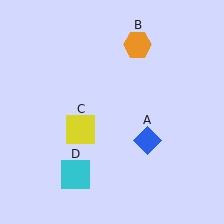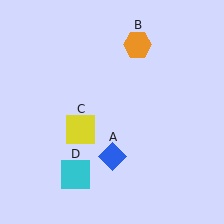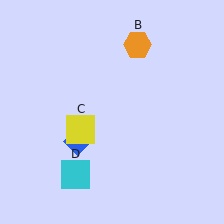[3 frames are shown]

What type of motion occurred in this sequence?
The blue diamond (object A) rotated clockwise around the center of the scene.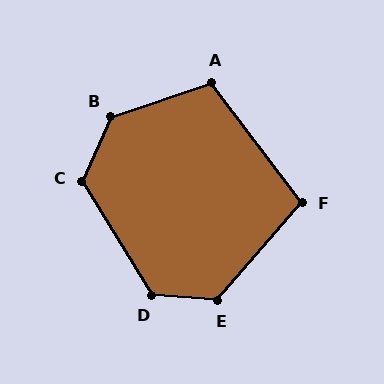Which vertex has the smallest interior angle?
F, at approximately 102 degrees.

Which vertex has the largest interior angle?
B, at approximately 133 degrees.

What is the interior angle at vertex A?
Approximately 109 degrees (obtuse).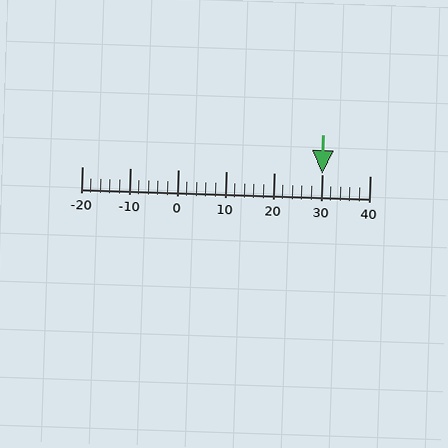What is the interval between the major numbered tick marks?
The major tick marks are spaced 10 units apart.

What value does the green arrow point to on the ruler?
The green arrow points to approximately 30.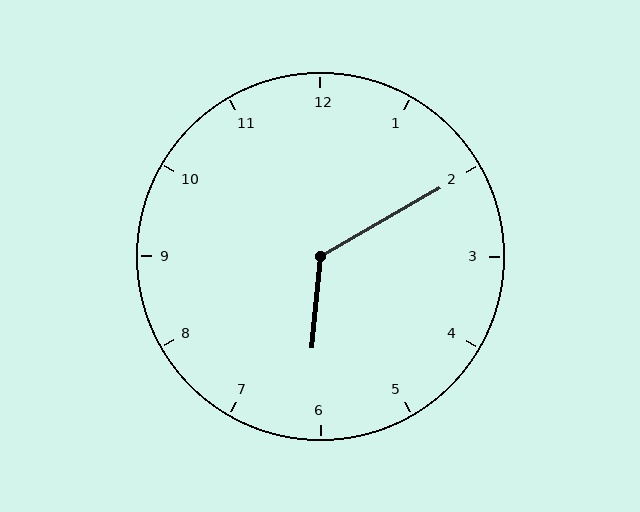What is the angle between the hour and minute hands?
Approximately 125 degrees.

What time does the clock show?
6:10.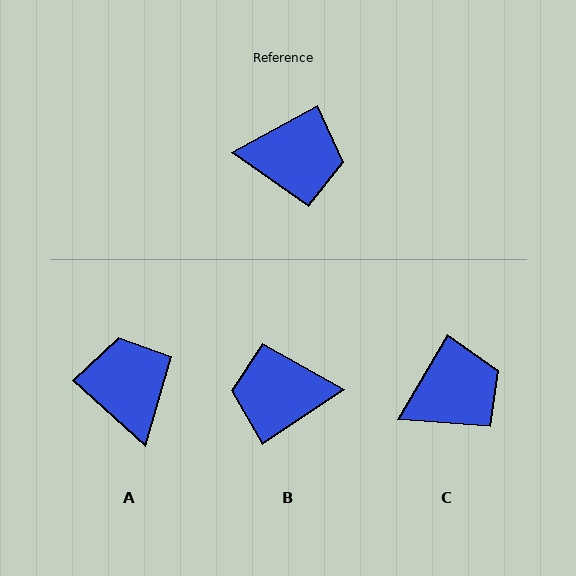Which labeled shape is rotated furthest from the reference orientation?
B, about 175 degrees away.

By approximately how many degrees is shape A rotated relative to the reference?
Approximately 108 degrees counter-clockwise.